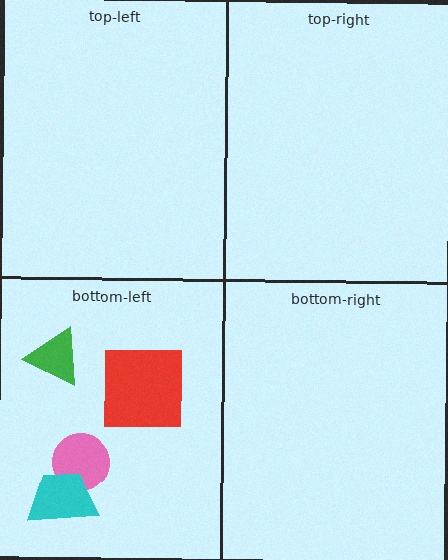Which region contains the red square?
The bottom-left region.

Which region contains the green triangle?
The bottom-left region.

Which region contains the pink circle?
The bottom-left region.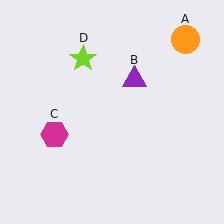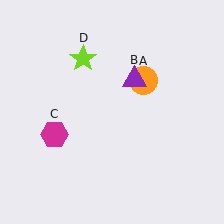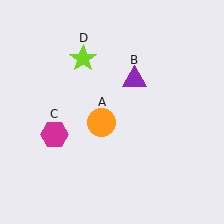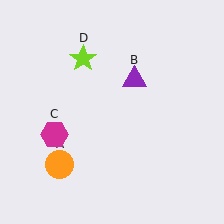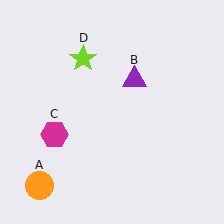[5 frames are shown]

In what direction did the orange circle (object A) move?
The orange circle (object A) moved down and to the left.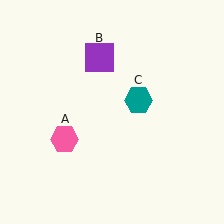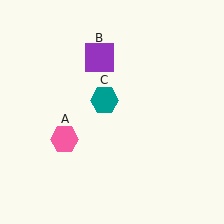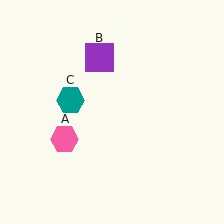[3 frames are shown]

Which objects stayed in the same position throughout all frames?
Pink hexagon (object A) and purple square (object B) remained stationary.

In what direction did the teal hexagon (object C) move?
The teal hexagon (object C) moved left.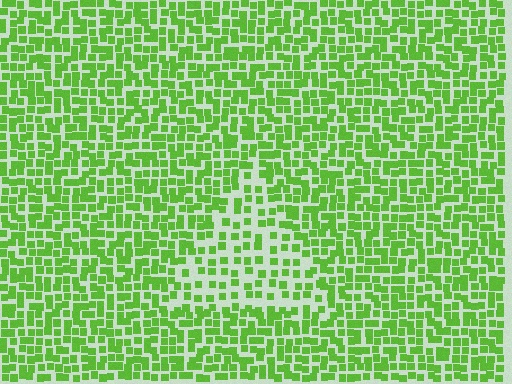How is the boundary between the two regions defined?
The boundary is defined by a change in element density (approximately 1.9x ratio). All elements are the same color, size, and shape.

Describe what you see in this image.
The image contains small lime elements arranged at two different densities. A triangle-shaped region is visible where the elements are less densely packed than the surrounding area.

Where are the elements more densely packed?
The elements are more densely packed outside the triangle boundary.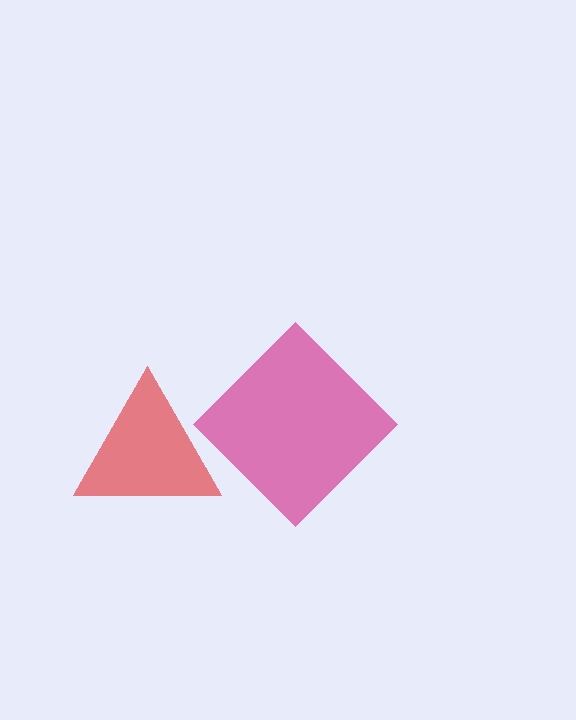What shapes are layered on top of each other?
The layered shapes are: a magenta diamond, a red triangle.